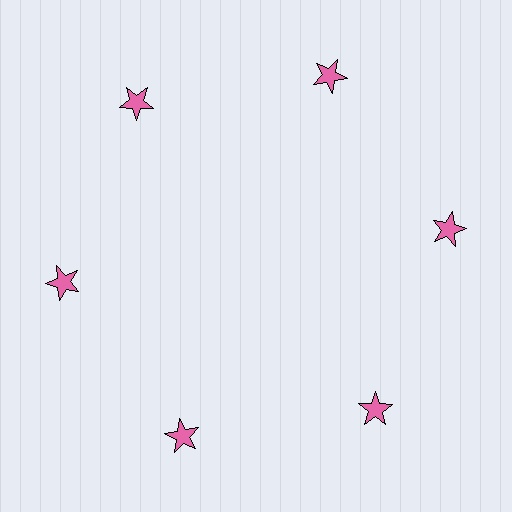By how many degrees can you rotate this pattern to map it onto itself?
The pattern maps onto itself every 60 degrees of rotation.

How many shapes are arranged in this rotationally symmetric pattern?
There are 6 shapes, arranged in 6 groups of 1.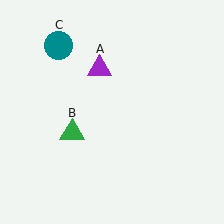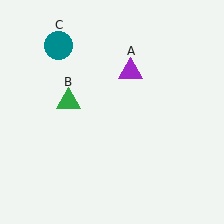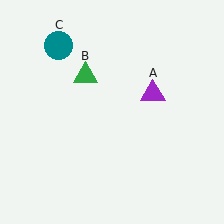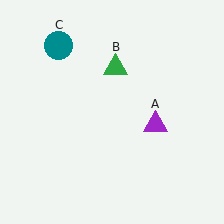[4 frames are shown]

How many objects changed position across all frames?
2 objects changed position: purple triangle (object A), green triangle (object B).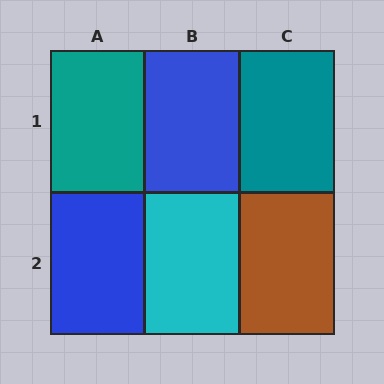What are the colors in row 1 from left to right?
Teal, blue, teal.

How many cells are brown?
1 cell is brown.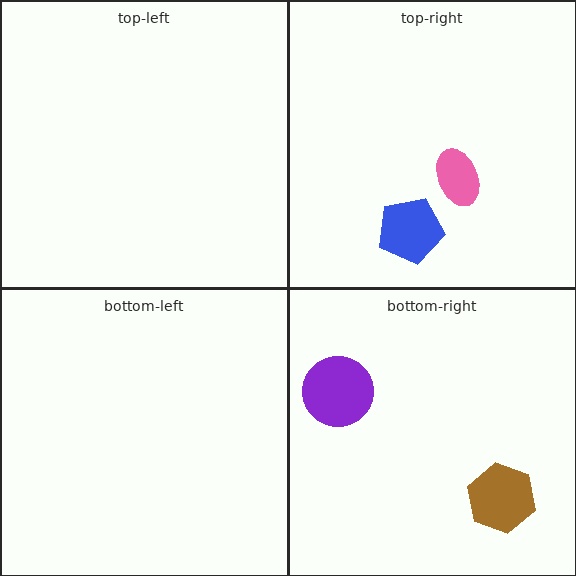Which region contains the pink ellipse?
The top-right region.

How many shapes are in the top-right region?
2.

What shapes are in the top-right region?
The pink ellipse, the blue pentagon.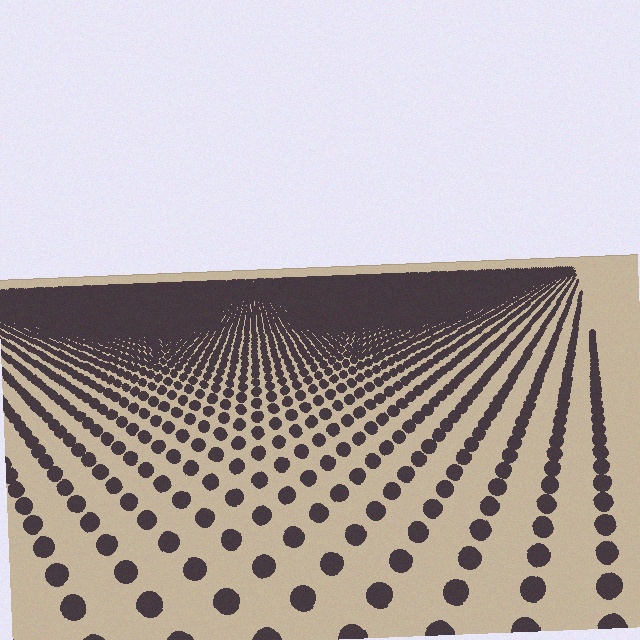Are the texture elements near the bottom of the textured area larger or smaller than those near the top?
Larger. Near the bottom, elements are closer to the viewer and appear at a bigger on-screen size.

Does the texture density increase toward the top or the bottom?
Density increases toward the top.